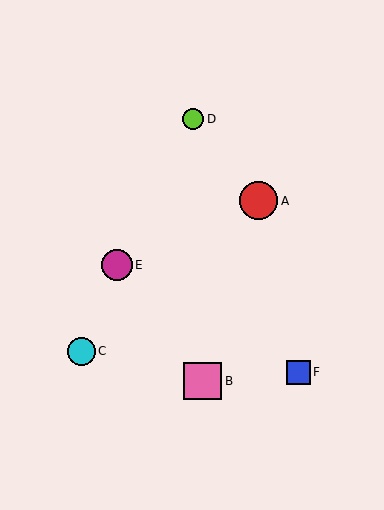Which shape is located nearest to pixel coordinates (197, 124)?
The lime circle (labeled D) at (193, 119) is nearest to that location.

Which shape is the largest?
The red circle (labeled A) is the largest.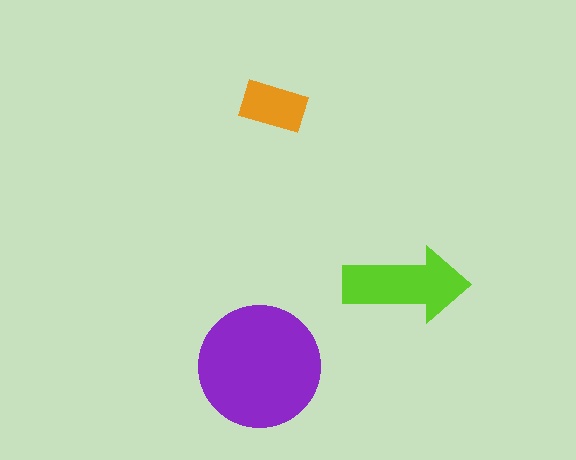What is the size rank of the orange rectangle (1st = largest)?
3rd.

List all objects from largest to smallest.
The purple circle, the lime arrow, the orange rectangle.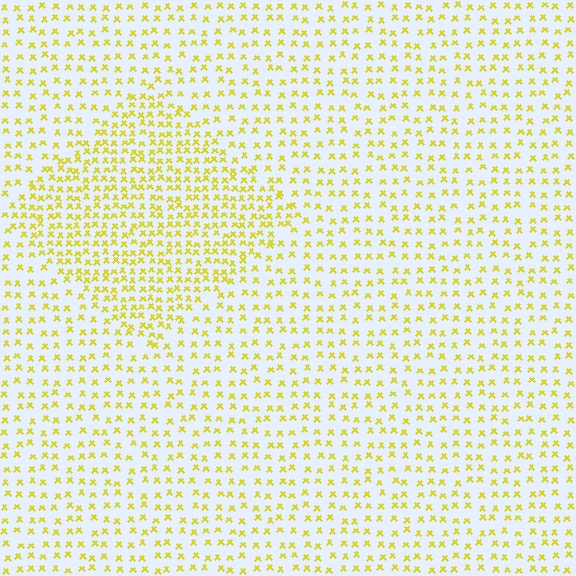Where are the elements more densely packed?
The elements are more densely packed inside the diamond boundary.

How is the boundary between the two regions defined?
The boundary is defined by a change in element density (approximately 1.9x ratio). All elements are the same color, size, and shape.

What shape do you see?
I see a diamond.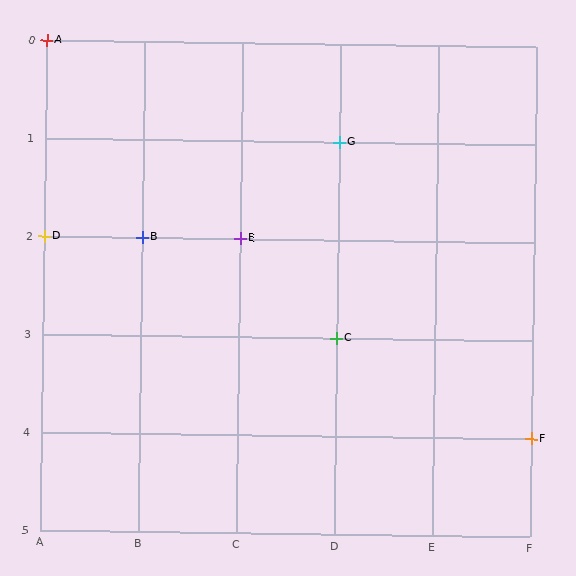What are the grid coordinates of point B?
Point B is at grid coordinates (B, 2).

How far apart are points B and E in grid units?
Points B and E are 1 column apart.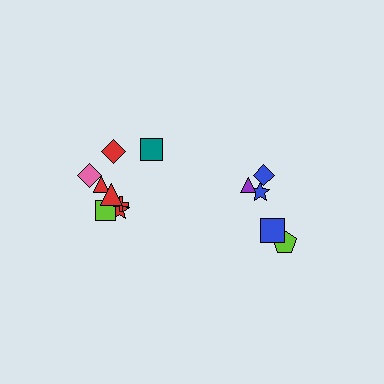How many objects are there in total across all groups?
There are 13 objects.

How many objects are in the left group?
There are 8 objects.